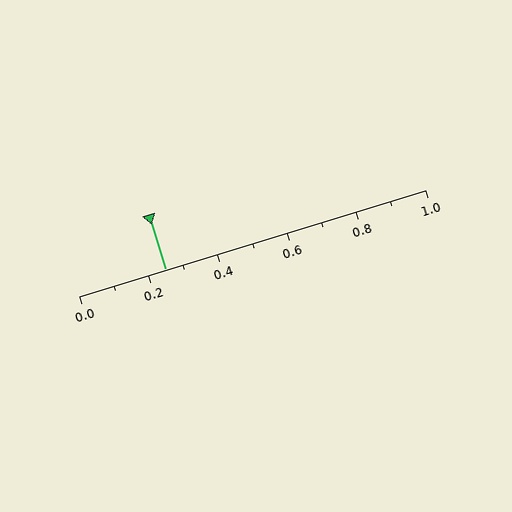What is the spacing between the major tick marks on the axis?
The major ticks are spaced 0.2 apart.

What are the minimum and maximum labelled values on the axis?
The axis runs from 0.0 to 1.0.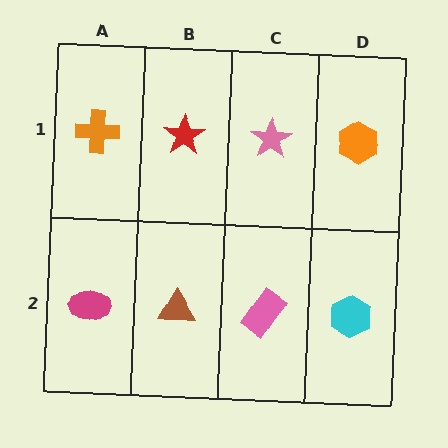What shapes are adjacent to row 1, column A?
A magenta ellipse (row 2, column A), a red star (row 1, column B).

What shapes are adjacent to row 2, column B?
A red star (row 1, column B), a magenta ellipse (row 2, column A), a pink rectangle (row 2, column C).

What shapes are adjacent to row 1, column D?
A cyan hexagon (row 2, column D), a pink star (row 1, column C).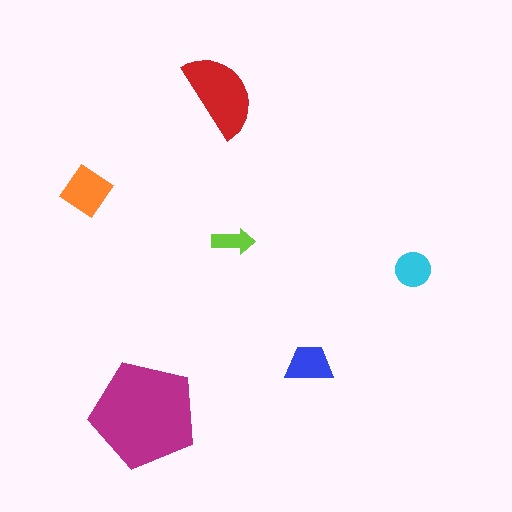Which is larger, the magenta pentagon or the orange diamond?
The magenta pentagon.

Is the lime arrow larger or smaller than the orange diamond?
Smaller.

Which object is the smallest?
The lime arrow.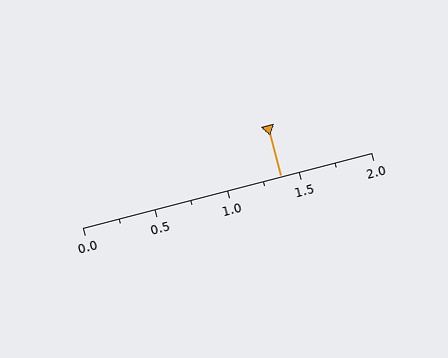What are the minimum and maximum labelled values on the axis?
The axis runs from 0.0 to 2.0.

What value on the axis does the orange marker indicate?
The marker indicates approximately 1.38.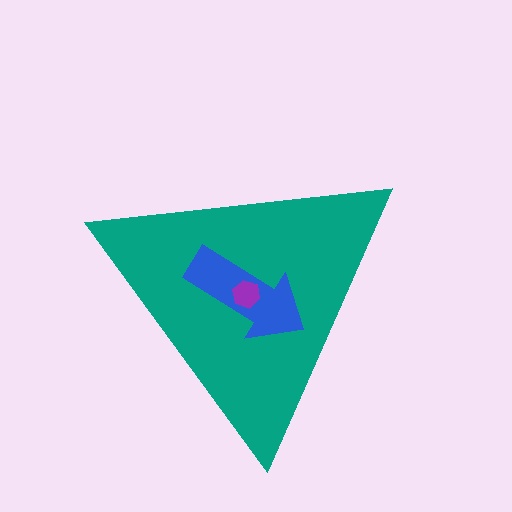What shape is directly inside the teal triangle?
The blue arrow.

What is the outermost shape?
The teal triangle.